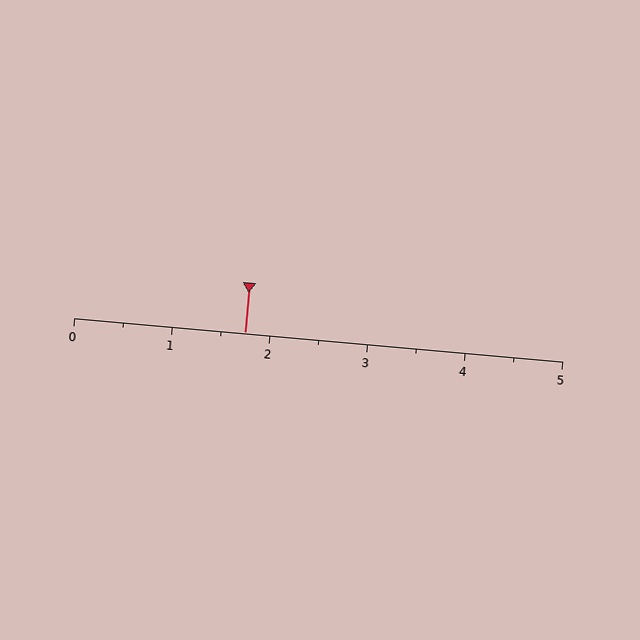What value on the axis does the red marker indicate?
The marker indicates approximately 1.8.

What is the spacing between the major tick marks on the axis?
The major ticks are spaced 1 apart.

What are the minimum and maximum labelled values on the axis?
The axis runs from 0 to 5.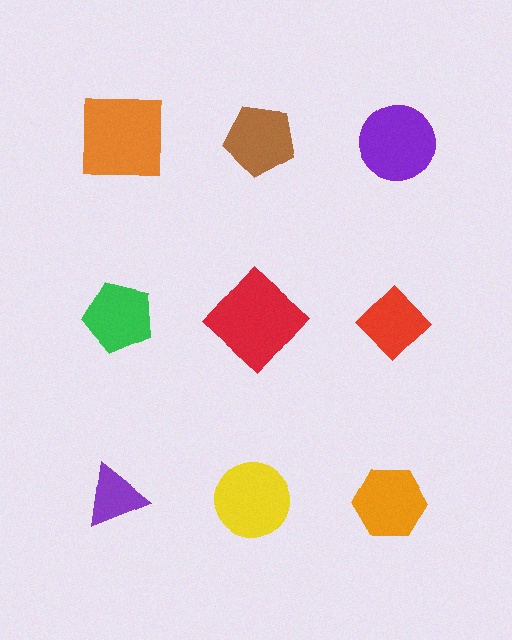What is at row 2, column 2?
A red diamond.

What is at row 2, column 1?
A green pentagon.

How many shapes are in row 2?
3 shapes.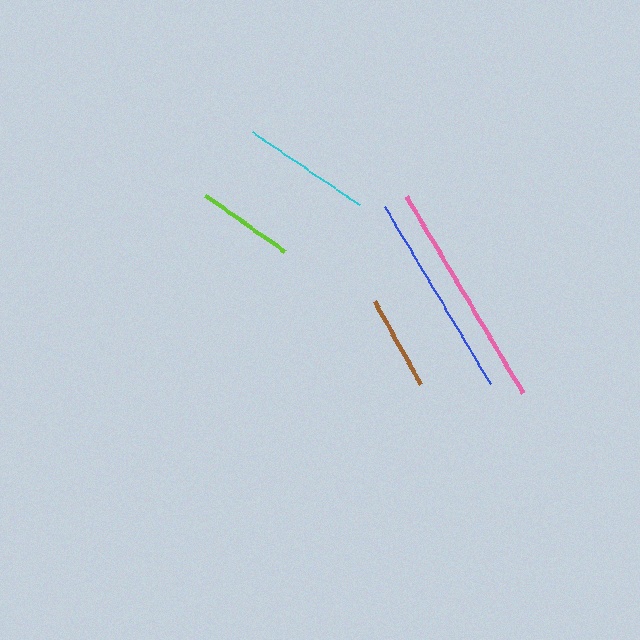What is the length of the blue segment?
The blue segment is approximately 206 pixels long.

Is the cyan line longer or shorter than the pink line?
The pink line is longer than the cyan line.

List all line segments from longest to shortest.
From longest to shortest: pink, blue, cyan, lime, brown.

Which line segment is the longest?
The pink line is the longest at approximately 229 pixels.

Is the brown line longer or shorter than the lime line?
The lime line is longer than the brown line.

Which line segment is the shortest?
The brown line is the shortest at approximately 95 pixels.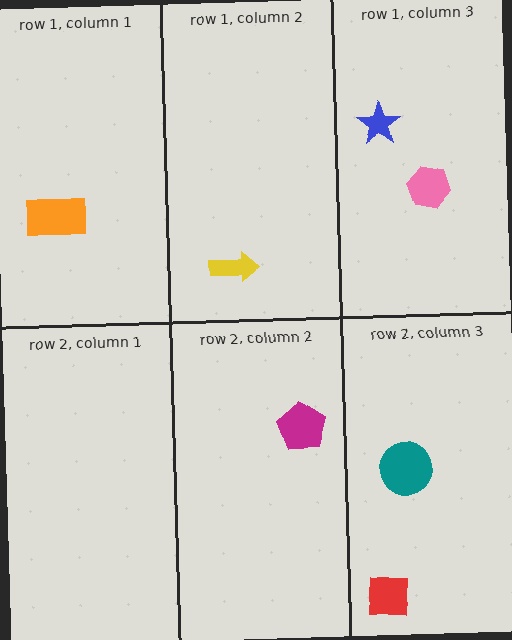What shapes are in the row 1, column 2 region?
The yellow arrow.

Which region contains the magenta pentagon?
The row 2, column 2 region.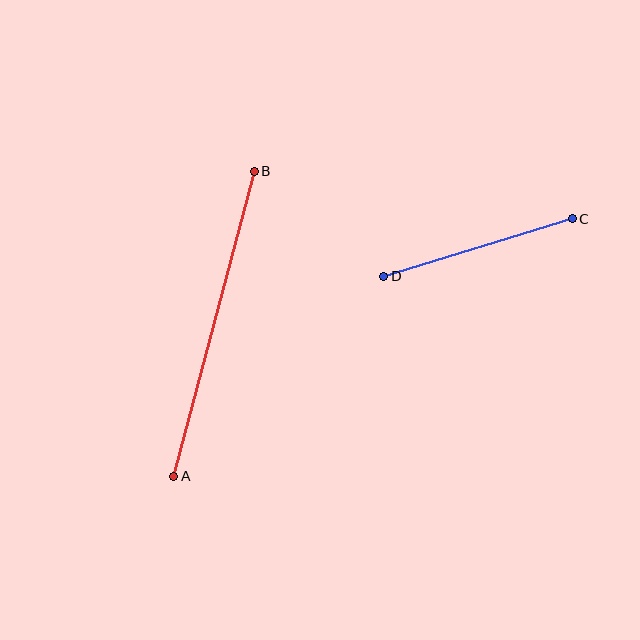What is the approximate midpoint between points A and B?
The midpoint is at approximately (214, 324) pixels.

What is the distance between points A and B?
The distance is approximately 315 pixels.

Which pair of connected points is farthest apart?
Points A and B are farthest apart.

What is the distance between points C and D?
The distance is approximately 197 pixels.